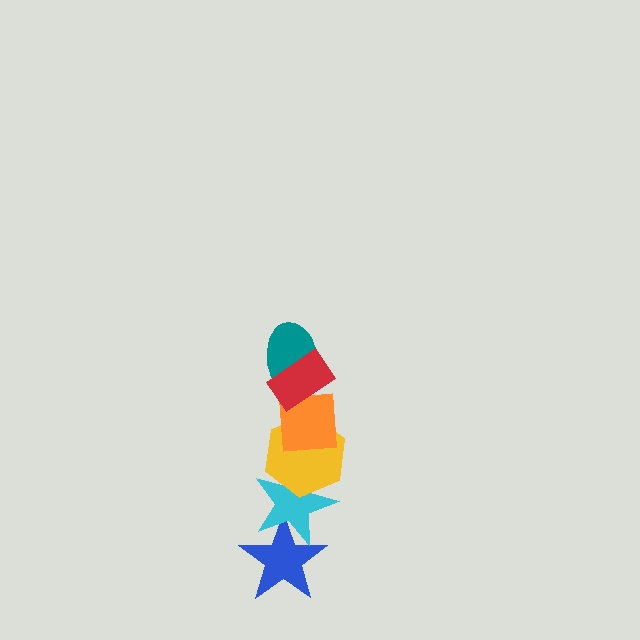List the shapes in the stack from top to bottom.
From top to bottom: the red rectangle, the teal ellipse, the orange square, the yellow hexagon, the cyan star, the blue star.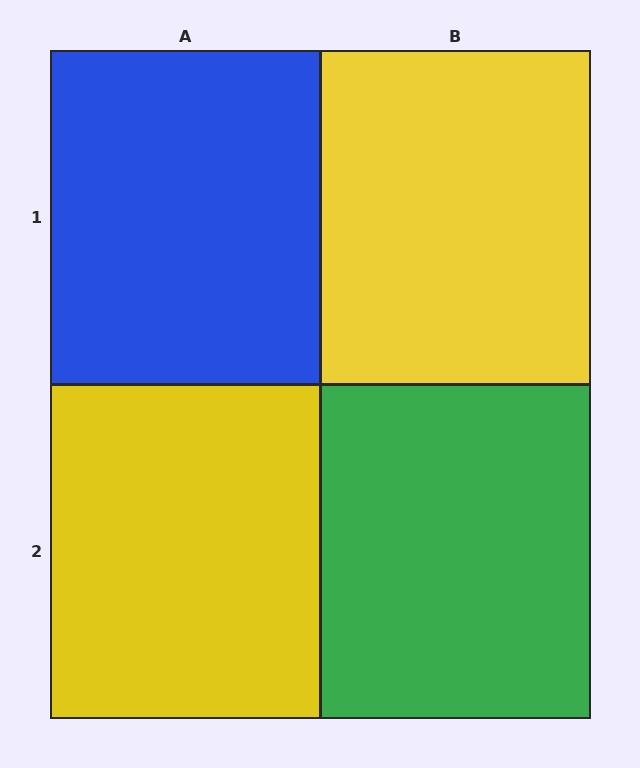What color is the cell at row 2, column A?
Yellow.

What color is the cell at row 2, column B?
Green.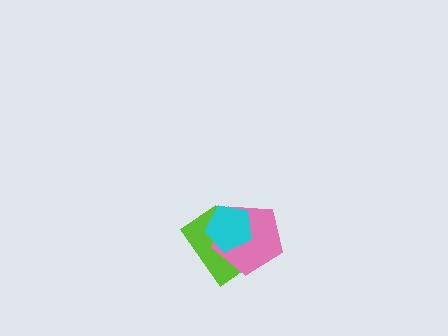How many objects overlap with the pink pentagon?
2 objects overlap with the pink pentagon.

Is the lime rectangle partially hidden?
Yes, it is partially covered by another shape.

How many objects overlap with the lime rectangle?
2 objects overlap with the lime rectangle.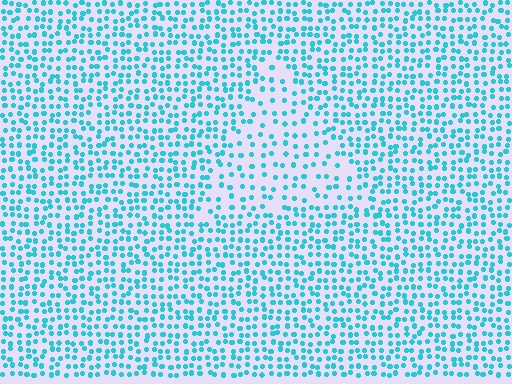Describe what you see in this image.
The image contains small cyan elements arranged at two different densities. A triangle-shaped region is visible where the elements are less densely packed than the surrounding area.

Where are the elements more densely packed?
The elements are more densely packed outside the triangle boundary.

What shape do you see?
I see a triangle.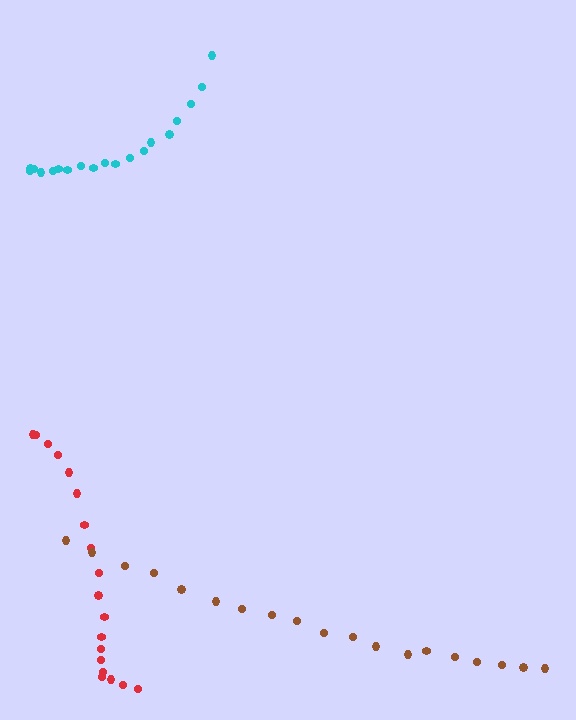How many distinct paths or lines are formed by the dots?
There are 3 distinct paths.